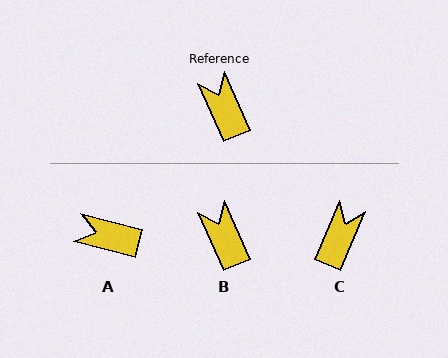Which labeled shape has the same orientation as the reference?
B.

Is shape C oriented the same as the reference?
No, it is off by about 47 degrees.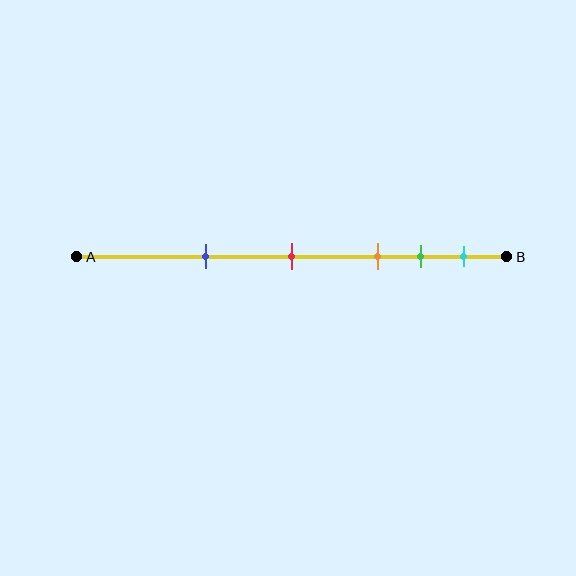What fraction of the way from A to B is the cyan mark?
The cyan mark is approximately 90% (0.9) of the way from A to B.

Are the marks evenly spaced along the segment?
No, the marks are not evenly spaced.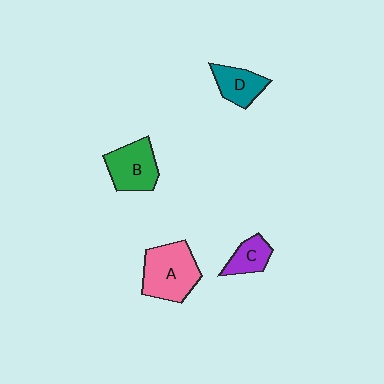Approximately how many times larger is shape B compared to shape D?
Approximately 1.4 times.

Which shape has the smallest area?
Shape C (purple).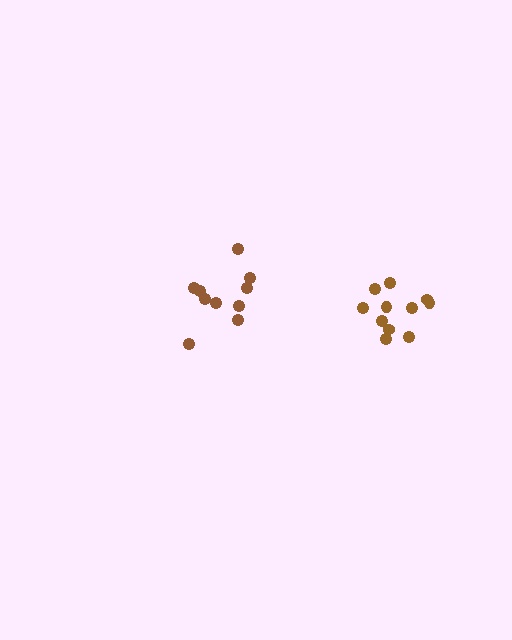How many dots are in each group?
Group 1: 11 dots, Group 2: 10 dots (21 total).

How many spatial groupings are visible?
There are 2 spatial groupings.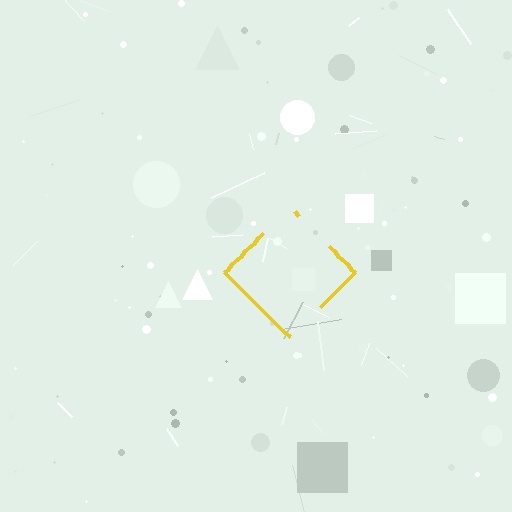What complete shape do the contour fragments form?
The contour fragments form a diamond.